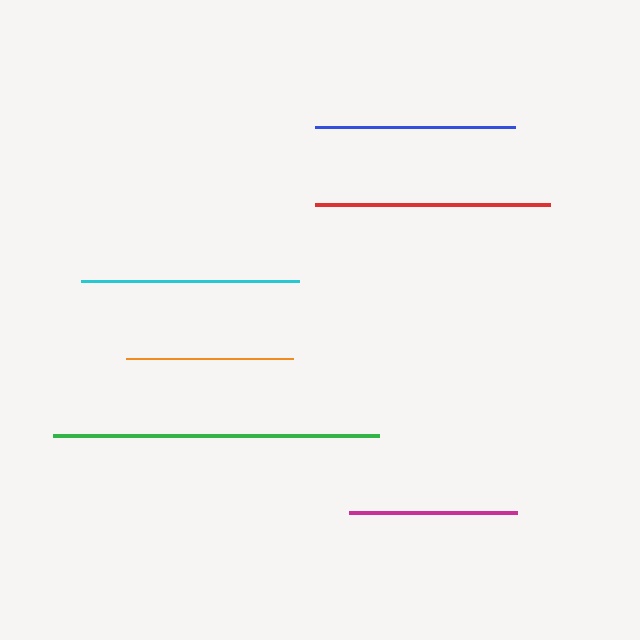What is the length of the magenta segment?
The magenta segment is approximately 168 pixels long.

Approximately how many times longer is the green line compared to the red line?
The green line is approximately 1.4 times the length of the red line.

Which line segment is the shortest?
The orange line is the shortest at approximately 167 pixels.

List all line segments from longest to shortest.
From longest to shortest: green, red, cyan, blue, magenta, orange.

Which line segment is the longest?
The green line is the longest at approximately 326 pixels.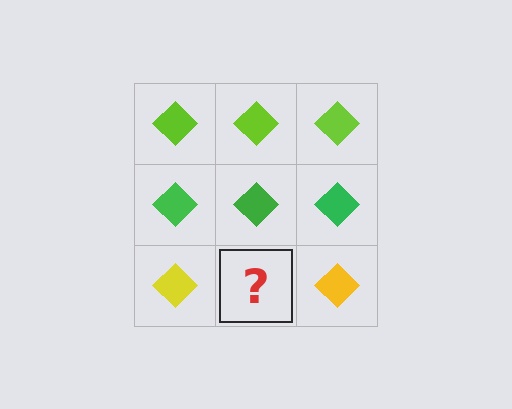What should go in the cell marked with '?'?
The missing cell should contain a yellow diamond.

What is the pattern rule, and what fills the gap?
The rule is that each row has a consistent color. The gap should be filled with a yellow diamond.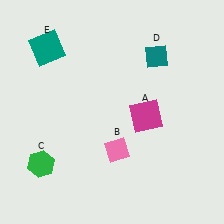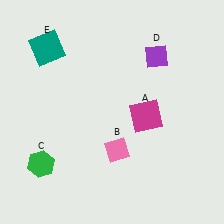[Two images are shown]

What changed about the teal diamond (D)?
In Image 1, D is teal. In Image 2, it changed to purple.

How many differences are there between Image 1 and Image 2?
There is 1 difference between the two images.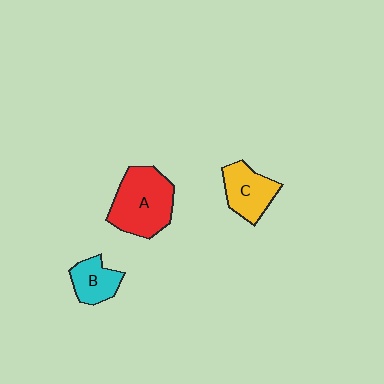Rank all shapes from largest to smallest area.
From largest to smallest: A (red), C (yellow), B (cyan).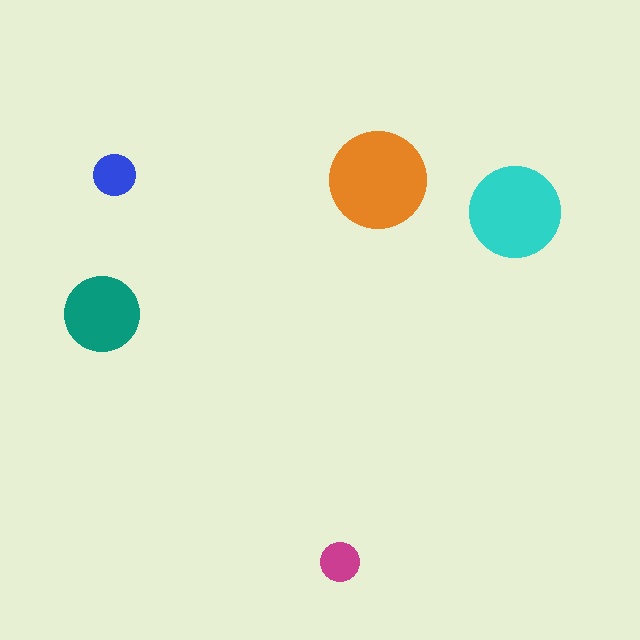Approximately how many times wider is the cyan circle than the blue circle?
About 2 times wider.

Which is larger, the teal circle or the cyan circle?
The cyan one.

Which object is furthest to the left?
The teal circle is leftmost.